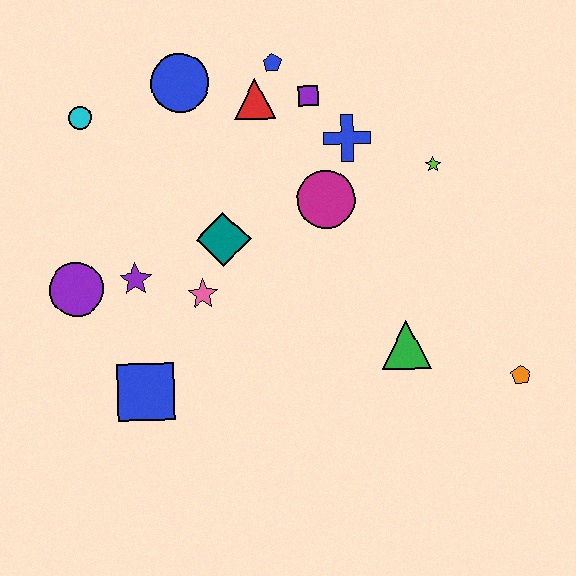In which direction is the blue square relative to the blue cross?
The blue square is below the blue cross.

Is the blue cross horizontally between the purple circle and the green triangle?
Yes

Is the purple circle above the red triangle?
No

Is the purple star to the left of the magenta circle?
Yes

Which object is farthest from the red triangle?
The orange pentagon is farthest from the red triangle.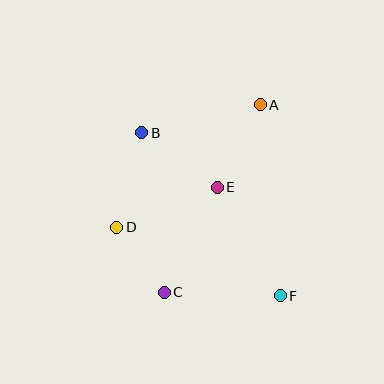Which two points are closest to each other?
Points C and D are closest to each other.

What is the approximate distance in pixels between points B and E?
The distance between B and E is approximately 93 pixels.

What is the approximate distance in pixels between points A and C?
The distance between A and C is approximately 211 pixels.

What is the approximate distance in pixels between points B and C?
The distance between B and C is approximately 161 pixels.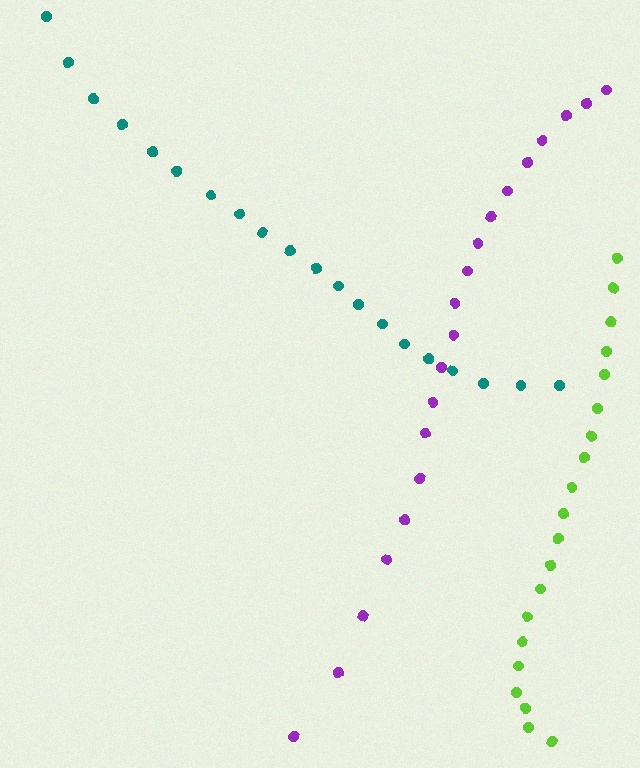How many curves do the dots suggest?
There are 3 distinct paths.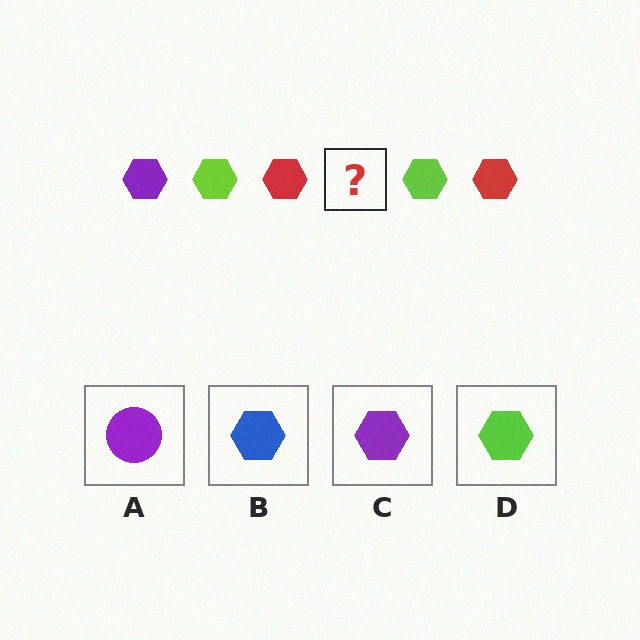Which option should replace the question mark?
Option C.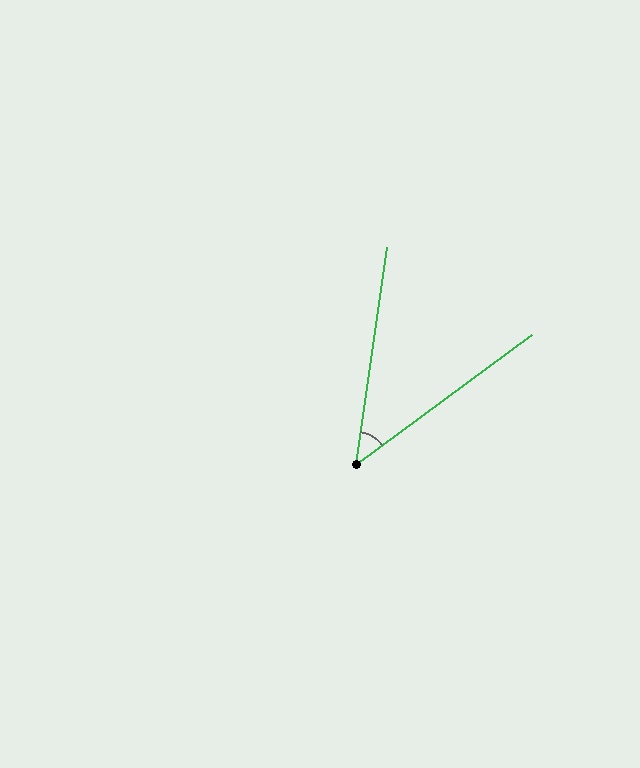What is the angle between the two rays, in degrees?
Approximately 45 degrees.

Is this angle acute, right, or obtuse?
It is acute.